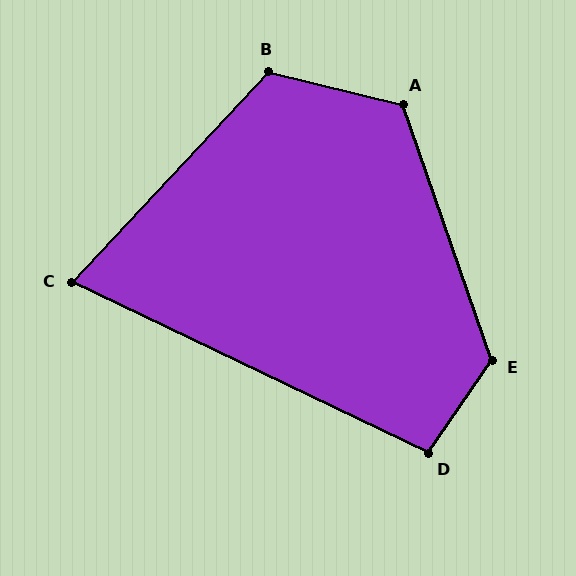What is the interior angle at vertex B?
Approximately 120 degrees (obtuse).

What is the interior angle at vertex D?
Approximately 99 degrees (obtuse).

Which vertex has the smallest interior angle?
C, at approximately 72 degrees.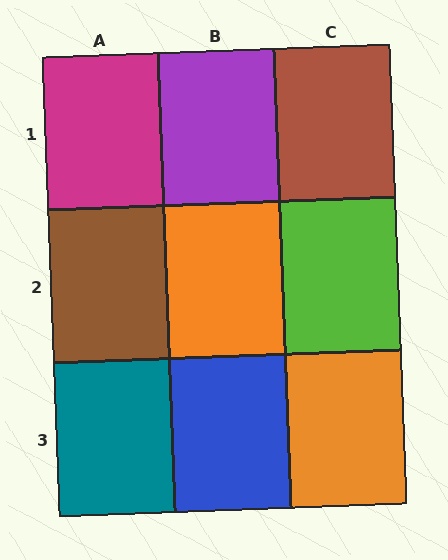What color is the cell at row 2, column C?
Lime.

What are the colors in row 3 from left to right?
Teal, blue, orange.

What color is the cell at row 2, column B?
Orange.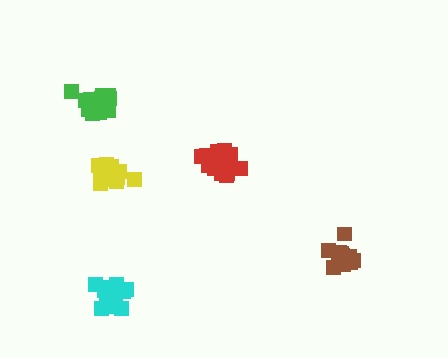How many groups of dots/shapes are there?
There are 5 groups.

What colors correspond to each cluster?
The clusters are colored: brown, green, red, cyan, yellow.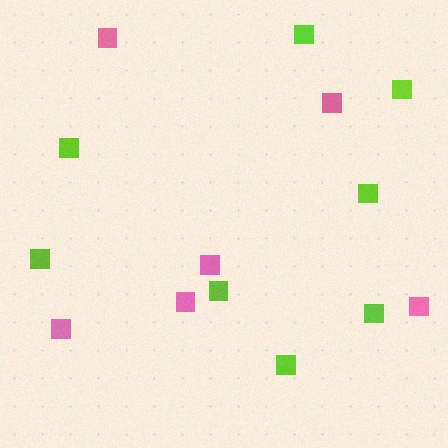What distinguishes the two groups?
There are 2 groups: one group of lime squares (8) and one group of pink squares (6).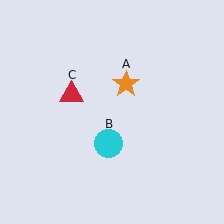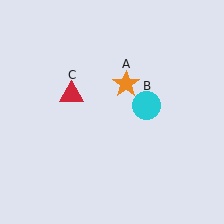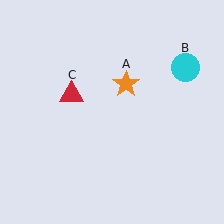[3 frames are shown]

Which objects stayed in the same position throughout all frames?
Orange star (object A) and red triangle (object C) remained stationary.